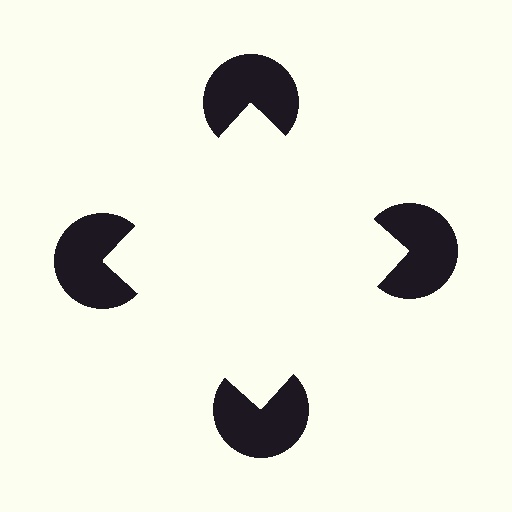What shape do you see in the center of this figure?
An illusory square — its edges are inferred from the aligned wedge cuts in the pac-man discs, not physically drawn.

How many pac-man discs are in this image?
There are 4 — one at each vertex of the illusory square.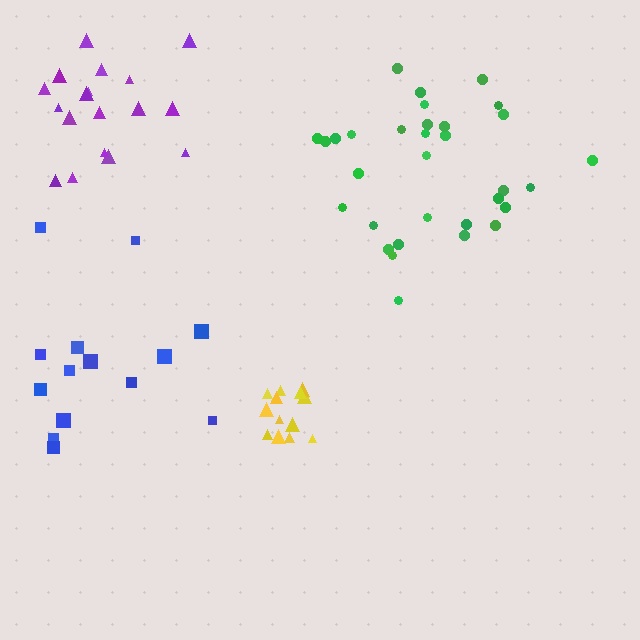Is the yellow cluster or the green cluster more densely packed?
Yellow.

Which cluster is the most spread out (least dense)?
Blue.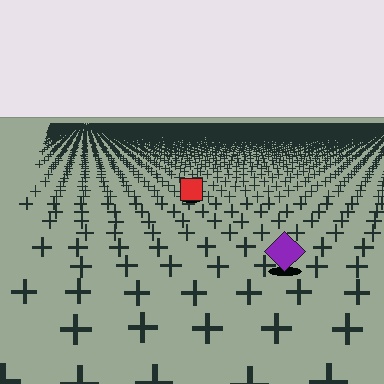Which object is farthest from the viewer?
The red square is farthest from the viewer. It appears smaller and the ground texture around it is denser.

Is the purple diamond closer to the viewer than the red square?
Yes. The purple diamond is closer — you can tell from the texture gradient: the ground texture is coarser near it.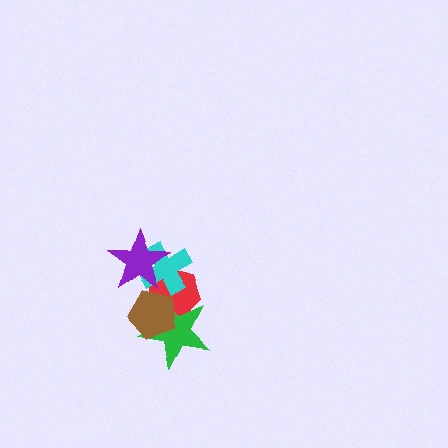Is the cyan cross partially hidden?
Yes, it is partially covered by another shape.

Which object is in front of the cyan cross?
The purple star is in front of the cyan cross.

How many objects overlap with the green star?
2 objects overlap with the green star.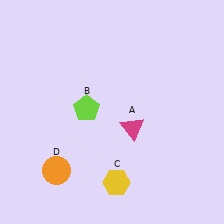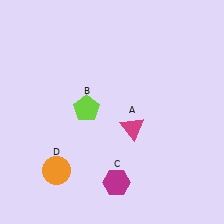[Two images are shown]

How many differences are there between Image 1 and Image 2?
There is 1 difference between the two images.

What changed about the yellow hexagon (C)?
In Image 1, C is yellow. In Image 2, it changed to magenta.